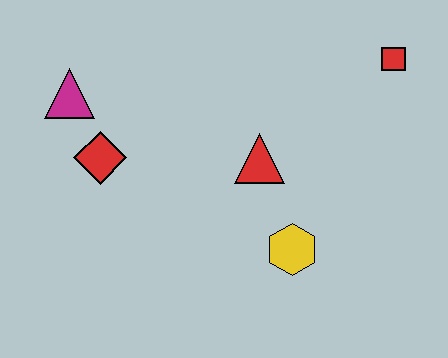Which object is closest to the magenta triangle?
The red diamond is closest to the magenta triangle.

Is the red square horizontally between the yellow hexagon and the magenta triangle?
No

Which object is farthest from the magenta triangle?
The red square is farthest from the magenta triangle.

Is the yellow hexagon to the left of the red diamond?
No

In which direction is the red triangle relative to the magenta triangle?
The red triangle is to the right of the magenta triangle.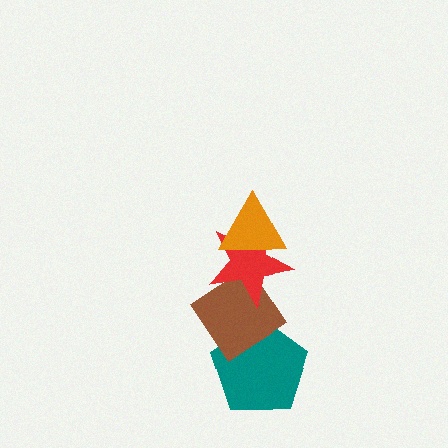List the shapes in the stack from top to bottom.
From top to bottom: the orange triangle, the red star, the brown diamond, the teal pentagon.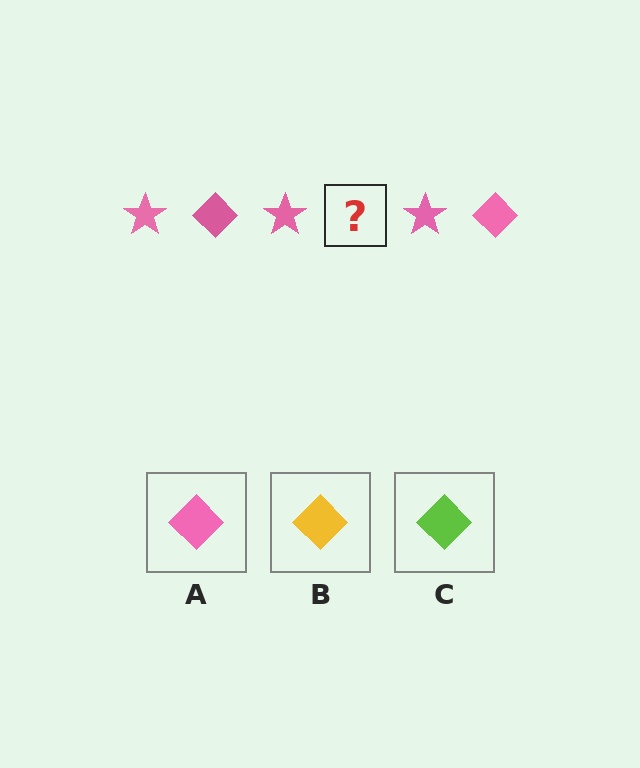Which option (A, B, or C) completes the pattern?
A.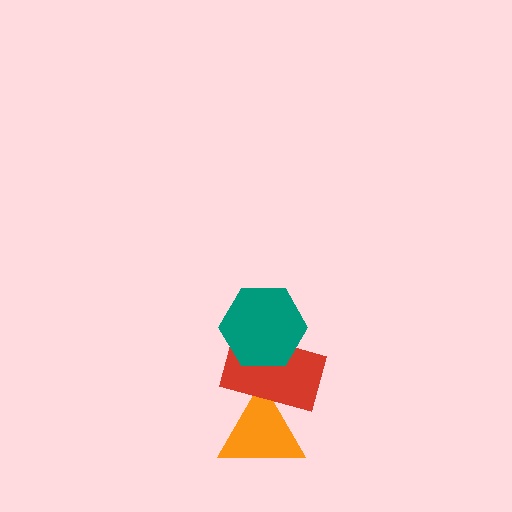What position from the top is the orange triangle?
The orange triangle is 3rd from the top.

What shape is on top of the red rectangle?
The teal hexagon is on top of the red rectangle.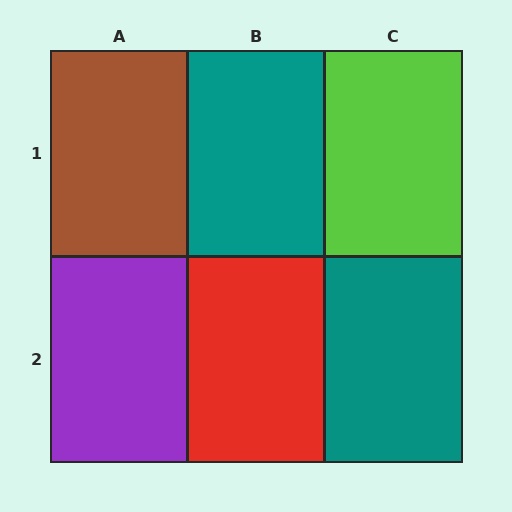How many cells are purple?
1 cell is purple.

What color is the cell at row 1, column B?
Teal.